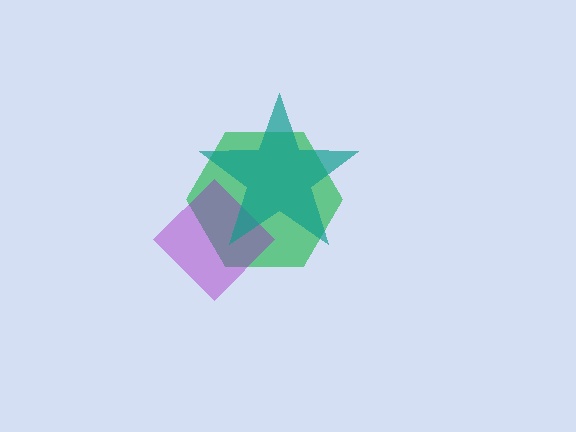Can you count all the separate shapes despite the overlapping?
Yes, there are 3 separate shapes.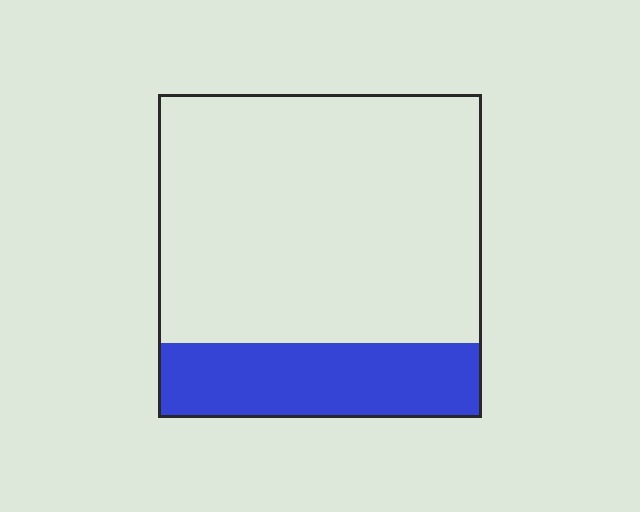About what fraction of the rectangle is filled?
About one quarter (1/4).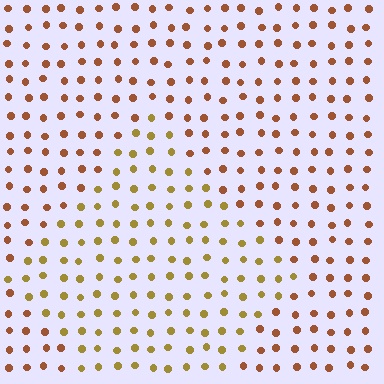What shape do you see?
I see a diamond.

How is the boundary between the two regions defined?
The boundary is defined purely by a slight shift in hue (about 32 degrees). Spacing, size, and orientation are identical on both sides.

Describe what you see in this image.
The image is filled with small brown elements in a uniform arrangement. A diamond-shaped region is visible where the elements are tinted to a slightly different hue, forming a subtle color boundary.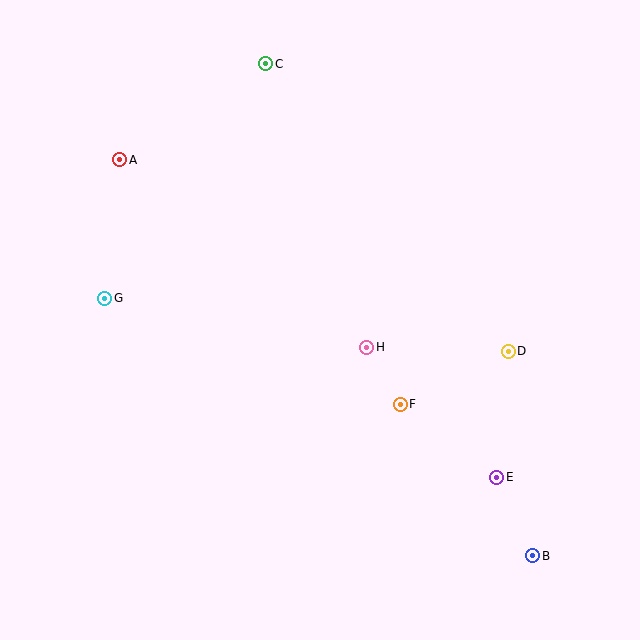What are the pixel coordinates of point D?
Point D is at (508, 351).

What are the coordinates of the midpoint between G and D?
The midpoint between G and D is at (307, 325).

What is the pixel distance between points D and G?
The distance between D and G is 407 pixels.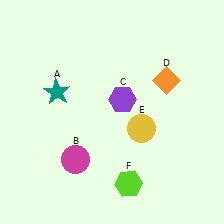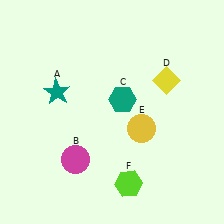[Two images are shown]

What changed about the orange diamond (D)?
In Image 1, D is orange. In Image 2, it changed to yellow.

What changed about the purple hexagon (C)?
In Image 1, C is purple. In Image 2, it changed to teal.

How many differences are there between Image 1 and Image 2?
There are 2 differences between the two images.